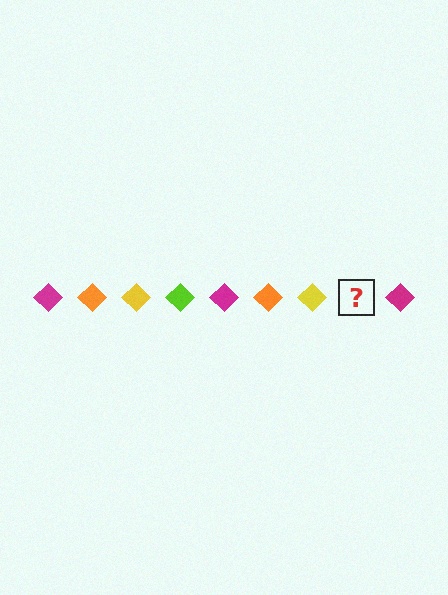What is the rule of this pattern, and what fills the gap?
The rule is that the pattern cycles through magenta, orange, yellow, lime diamonds. The gap should be filled with a lime diamond.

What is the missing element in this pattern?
The missing element is a lime diamond.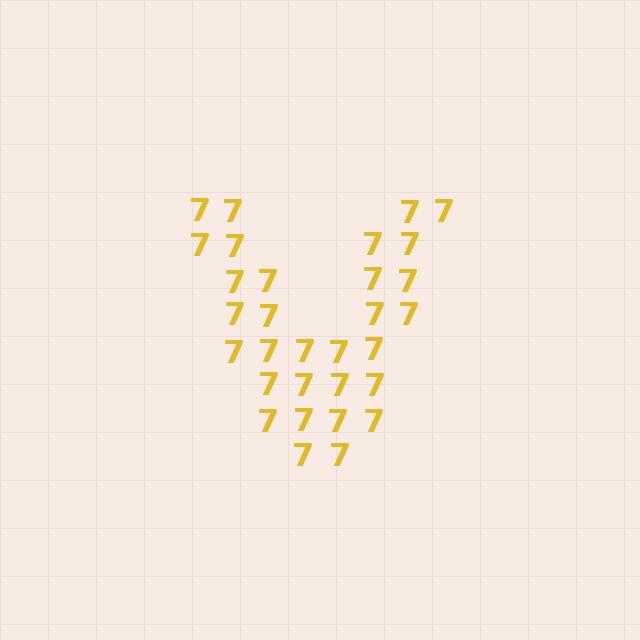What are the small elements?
The small elements are digit 7's.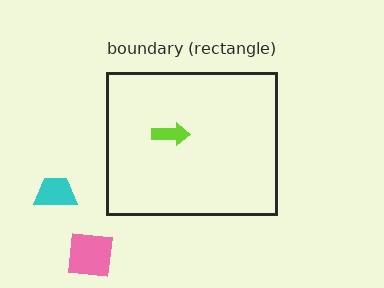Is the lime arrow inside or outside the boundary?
Inside.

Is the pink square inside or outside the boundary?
Outside.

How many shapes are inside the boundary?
1 inside, 2 outside.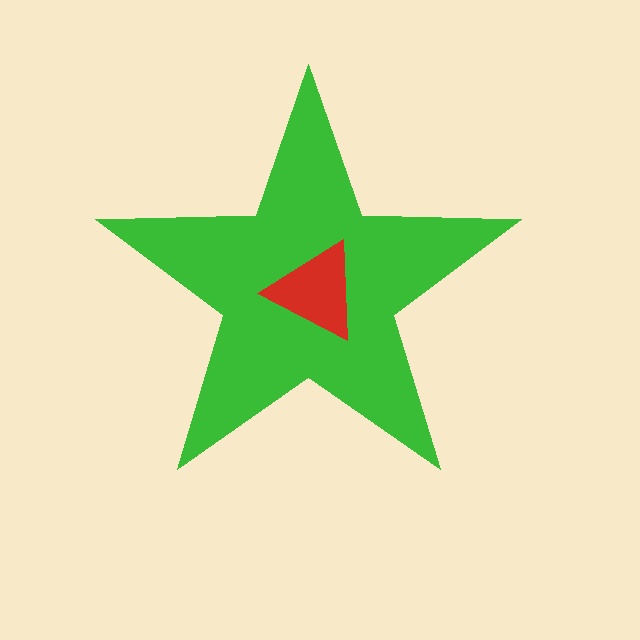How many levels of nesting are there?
2.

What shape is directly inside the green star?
The red triangle.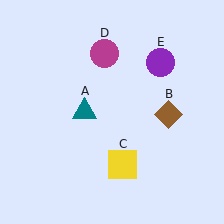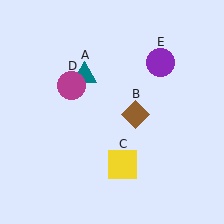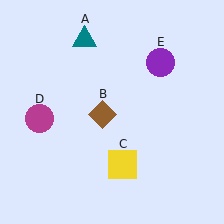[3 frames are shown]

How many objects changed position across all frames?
3 objects changed position: teal triangle (object A), brown diamond (object B), magenta circle (object D).